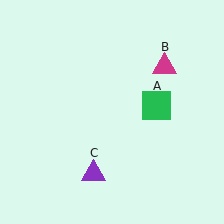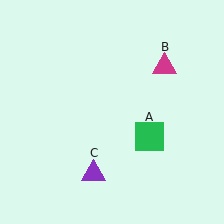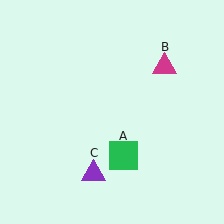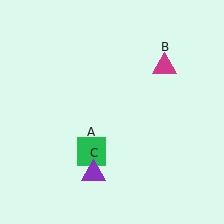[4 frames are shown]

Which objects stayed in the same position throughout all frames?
Magenta triangle (object B) and purple triangle (object C) remained stationary.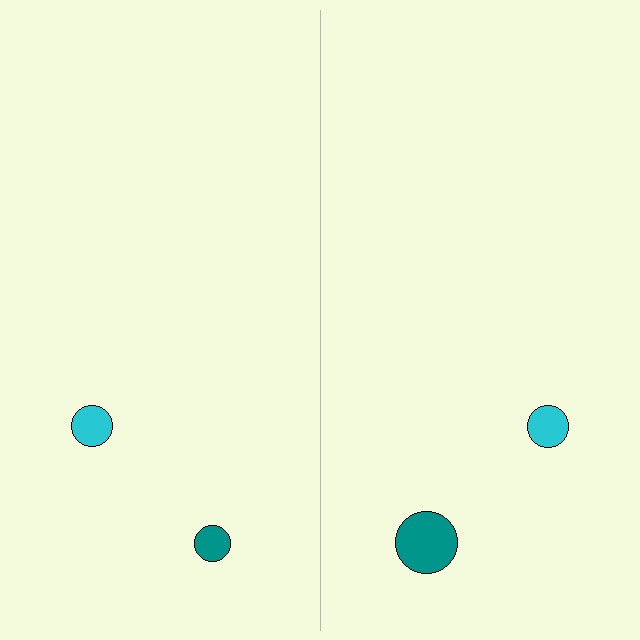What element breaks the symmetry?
The teal circle on the right side has a different size than its mirror counterpart.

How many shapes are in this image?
There are 4 shapes in this image.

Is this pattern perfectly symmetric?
No, the pattern is not perfectly symmetric. The teal circle on the right side has a different size than its mirror counterpart.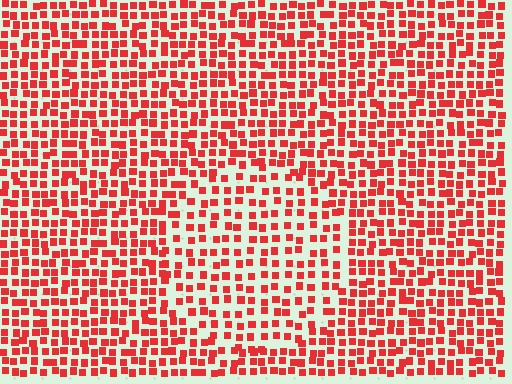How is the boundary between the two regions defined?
The boundary is defined by a change in element density (approximately 1.5x ratio). All elements are the same color, size, and shape.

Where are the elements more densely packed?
The elements are more densely packed outside the circle boundary.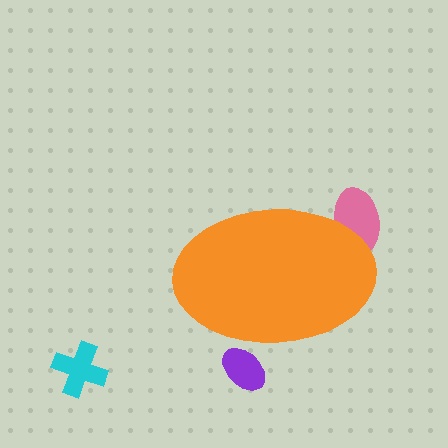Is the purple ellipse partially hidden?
Yes, the purple ellipse is partially hidden behind the orange ellipse.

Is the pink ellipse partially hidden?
Yes, the pink ellipse is partially hidden behind the orange ellipse.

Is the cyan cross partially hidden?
No, the cyan cross is fully visible.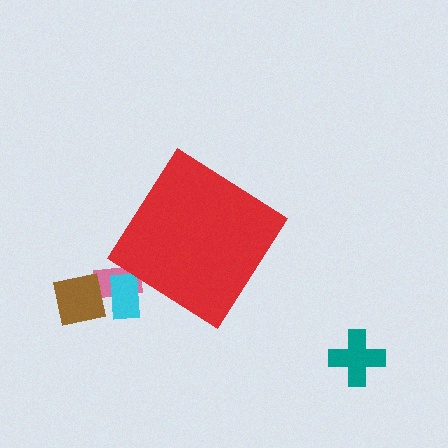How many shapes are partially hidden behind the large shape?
2 shapes are partially hidden.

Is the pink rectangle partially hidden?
Yes, the pink rectangle is partially hidden behind the red diamond.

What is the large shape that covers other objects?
A red diamond.